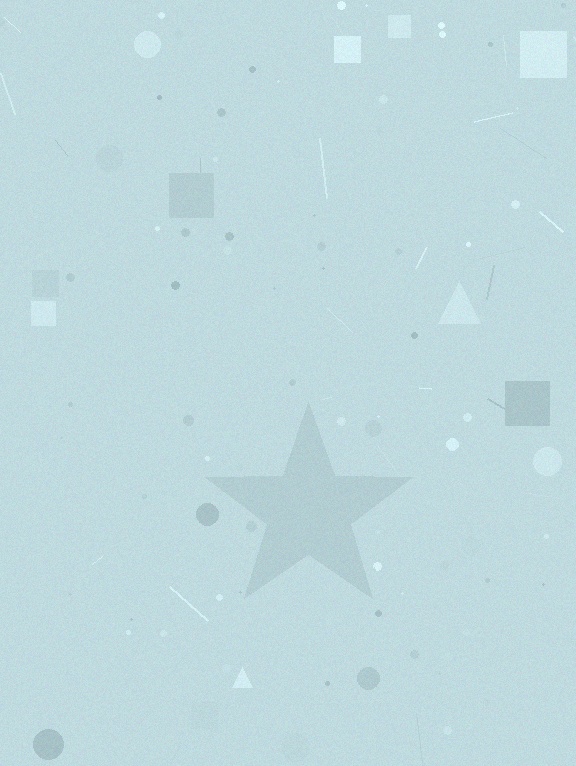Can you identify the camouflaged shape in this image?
The camouflaged shape is a star.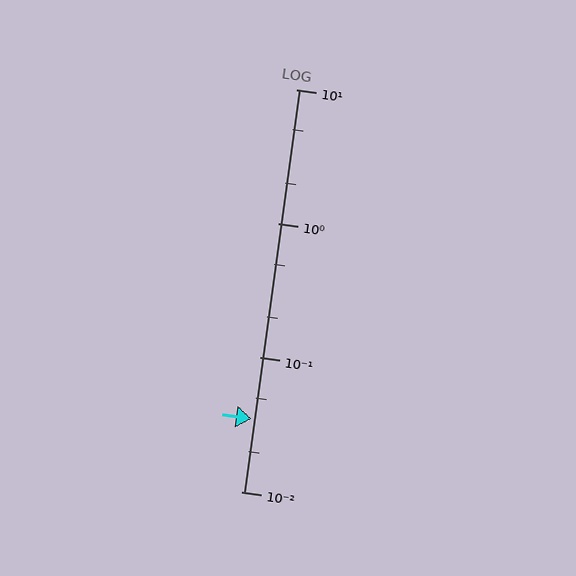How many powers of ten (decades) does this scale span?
The scale spans 3 decades, from 0.01 to 10.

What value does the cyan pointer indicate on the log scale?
The pointer indicates approximately 0.035.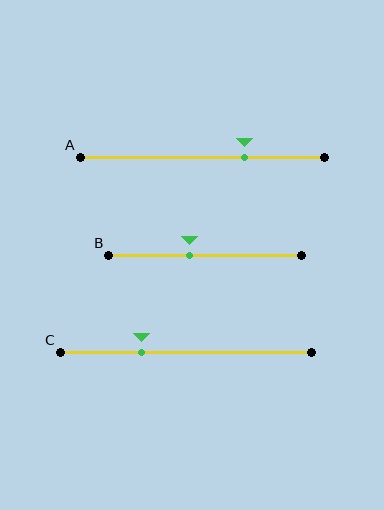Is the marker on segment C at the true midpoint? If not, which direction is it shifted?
No, the marker on segment C is shifted to the left by about 18% of the segment length.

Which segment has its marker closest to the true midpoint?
Segment B has its marker closest to the true midpoint.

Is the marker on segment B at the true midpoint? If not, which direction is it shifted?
No, the marker on segment B is shifted to the left by about 8% of the segment length.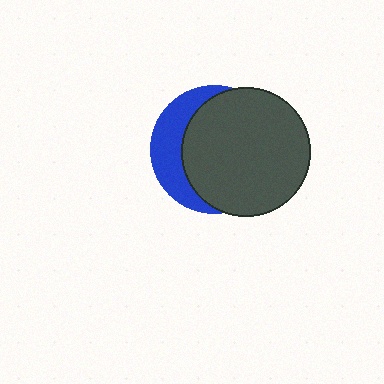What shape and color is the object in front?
The object in front is a dark gray circle.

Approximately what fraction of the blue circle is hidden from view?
Roughly 70% of the blue circle is hidden behind the dark gray circle.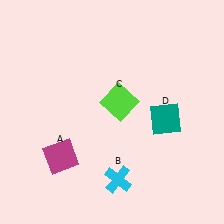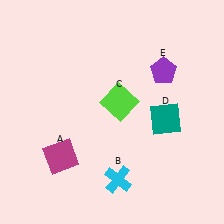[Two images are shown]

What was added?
A purple pentagon (E) was added in Image 2.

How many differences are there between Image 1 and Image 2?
There is 1 difference between the two images.